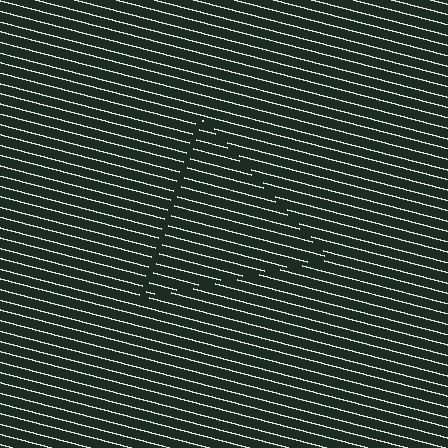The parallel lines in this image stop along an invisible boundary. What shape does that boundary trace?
An illusory triangle. The interior of the shape contains the same grating, shifted by half a period — the contour is defined by the phase discontinuity where line-ends from the inner and outer gratings abut.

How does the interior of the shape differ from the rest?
The interior of the shape contains the same grating, shifted by half a period — the contour is defined by the phase discontinuity where line-ends from the inner and outer gratings abut.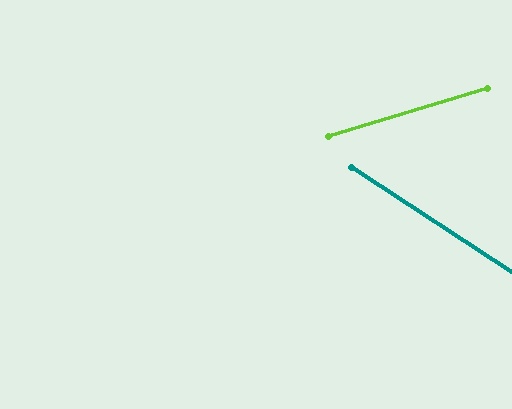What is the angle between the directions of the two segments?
Approximately 50 degrees.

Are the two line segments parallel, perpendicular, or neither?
Neither parallel nor perpendicular — they differ by about 50°.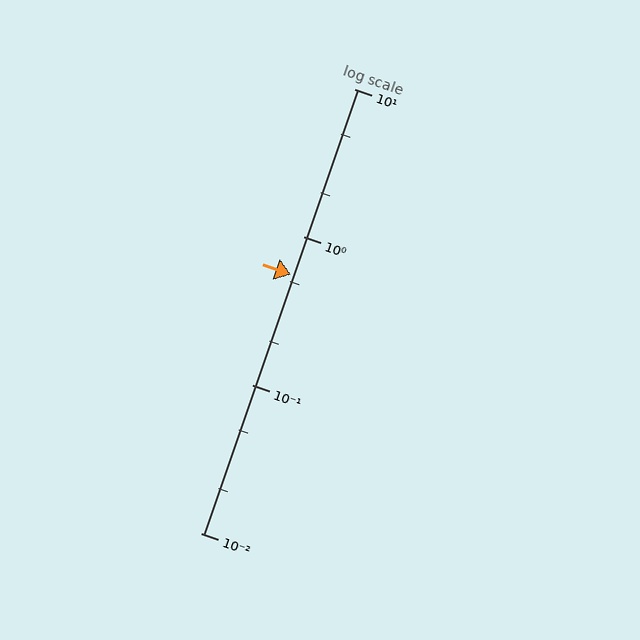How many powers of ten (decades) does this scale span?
The scale spans 3 decades, from 0.01 to 10.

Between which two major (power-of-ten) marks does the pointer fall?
The pointer is between 0.1 and 1.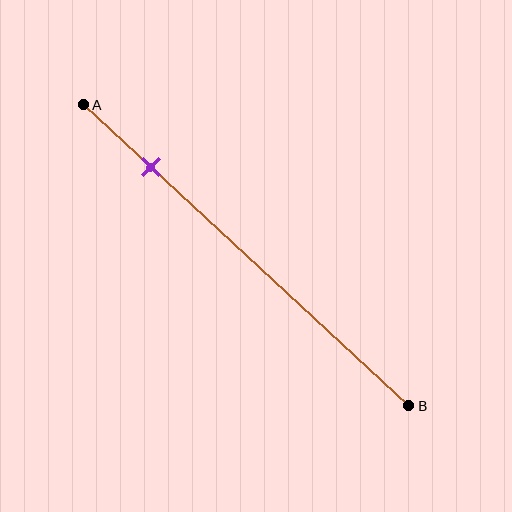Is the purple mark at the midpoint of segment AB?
No, the mark is at about 20% from A, not at the 50% midpoint.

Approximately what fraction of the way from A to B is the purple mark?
The purple mark is approximately 20% of the way from A to B.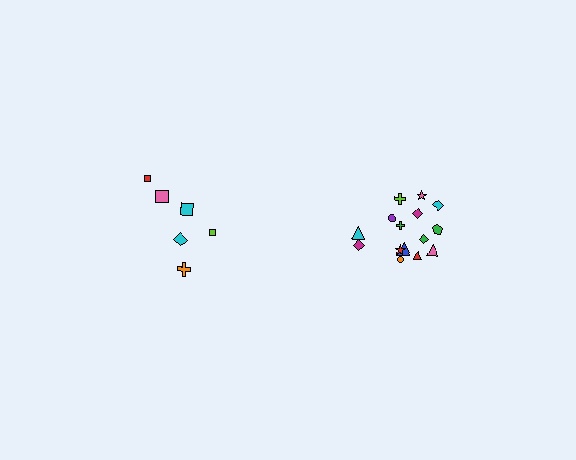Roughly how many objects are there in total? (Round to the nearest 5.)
Roughly 20 objects in total.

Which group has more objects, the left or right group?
The right group.